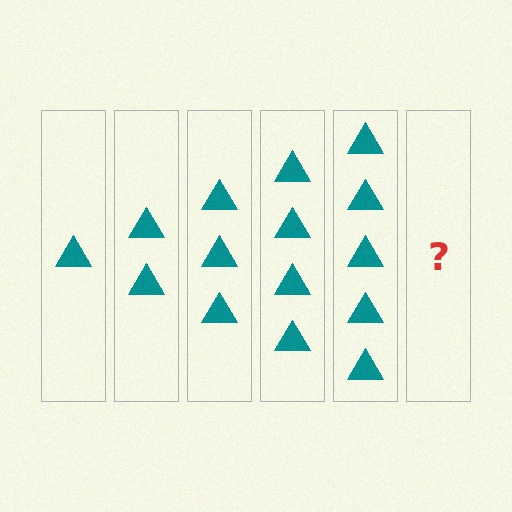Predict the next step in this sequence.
The next step is 6 triangles.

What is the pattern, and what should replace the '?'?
The pattern is that each step adds one more triangle. The '?' should be 6 triangles.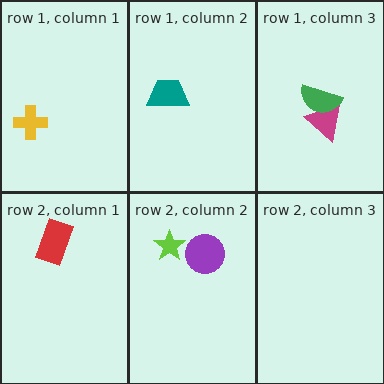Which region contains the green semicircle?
The row 1, column 3 region.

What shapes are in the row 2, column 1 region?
The red rectangle.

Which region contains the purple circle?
The row 2, column 2 region.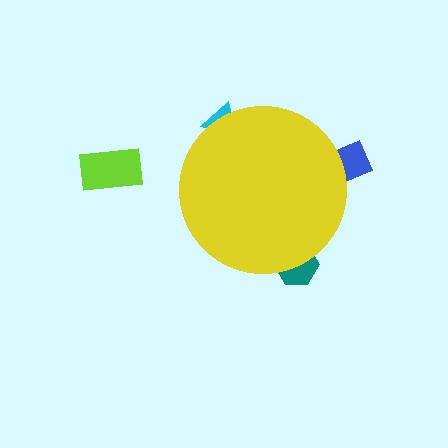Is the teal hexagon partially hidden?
Yes, the teal hexagon is partially hidden behind the yellow circle.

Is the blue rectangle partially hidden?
Yes, the blue rectangle is partially hidden behind the yellow circle.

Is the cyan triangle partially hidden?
Yes, the cyan triangle is partially hidden behind the yellow circle.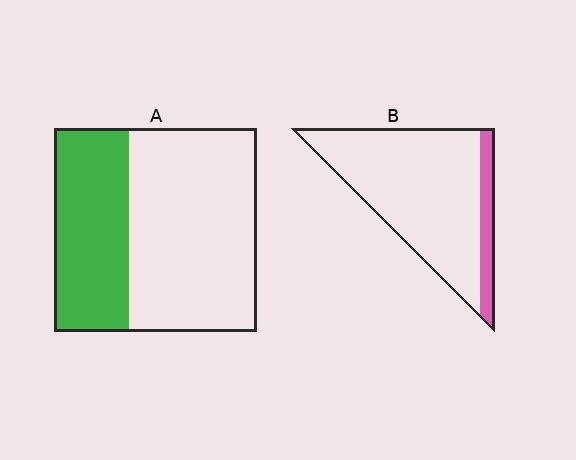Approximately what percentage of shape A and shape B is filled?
A is approximately 35% and B is approximately 15%.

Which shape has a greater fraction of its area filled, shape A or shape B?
Shape A.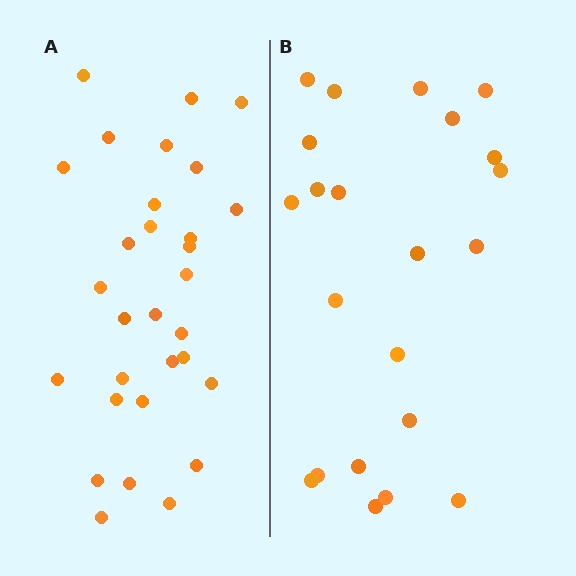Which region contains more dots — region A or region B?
Region A (the left region) has more dots.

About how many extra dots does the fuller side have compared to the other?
Region A has roughly 8 or so more dots than region B.